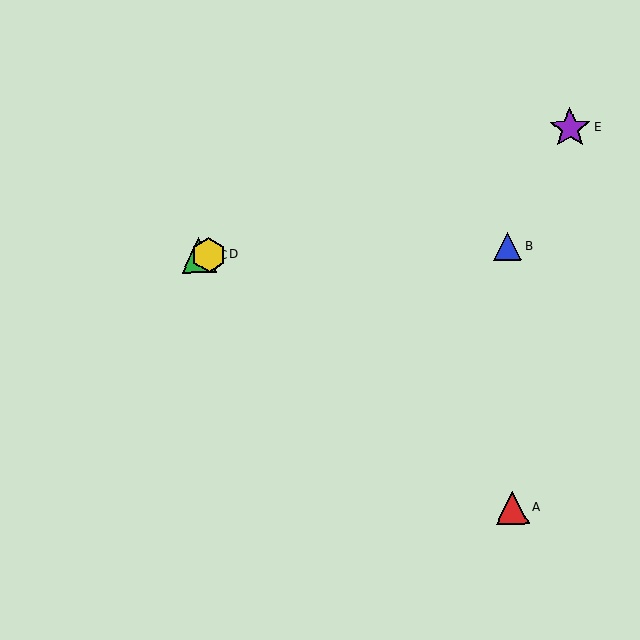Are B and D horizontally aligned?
Yes, both are at y≈247.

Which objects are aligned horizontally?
Objects B, C, D are aligned horizontally.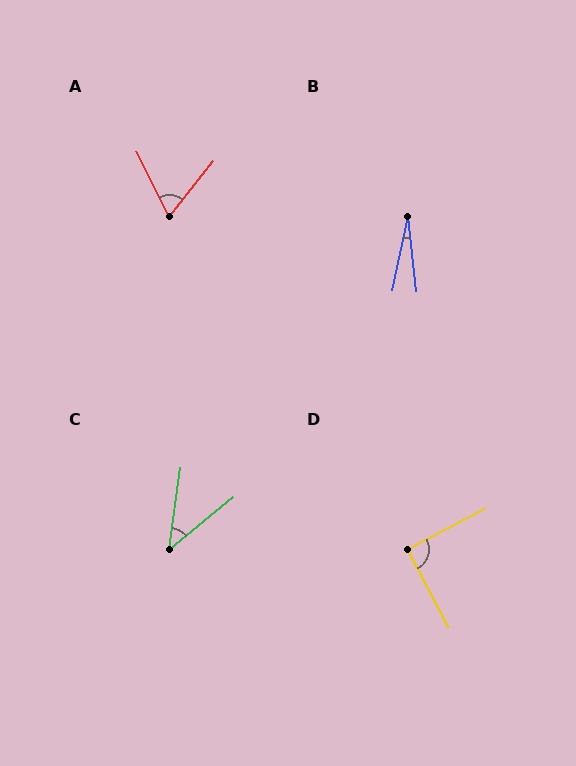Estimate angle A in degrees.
Approximately 65 degrees.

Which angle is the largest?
D, at approximately 90 degrees.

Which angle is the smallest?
B, at approximately 18 degrees.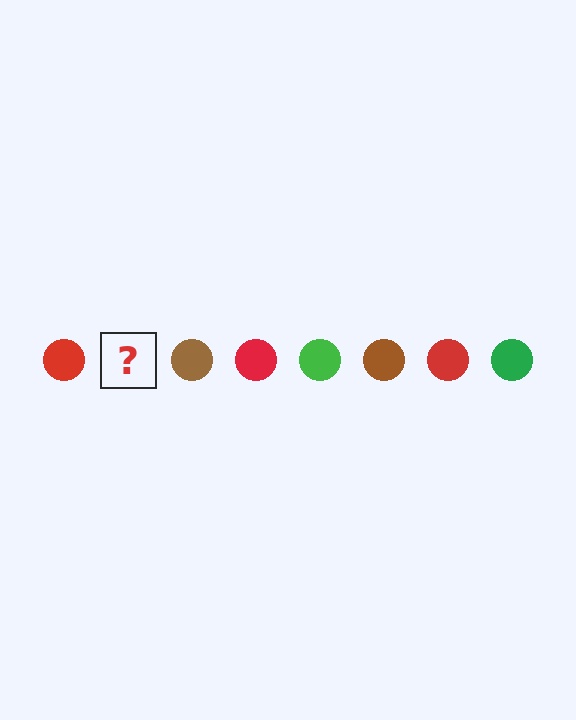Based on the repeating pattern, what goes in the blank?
The blank should be a green circle.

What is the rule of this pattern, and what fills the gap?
The rule is that the pattern cycles through red, green, brown circles. The gap should be filled with a green circle.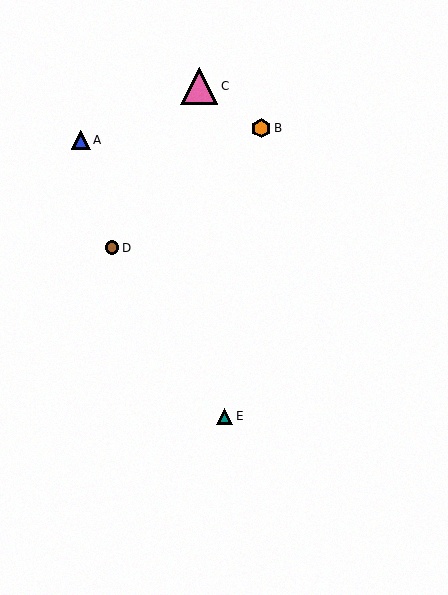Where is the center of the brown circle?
The center of the brown circle is at (112, 248).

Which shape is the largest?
The pink triangle (labeled C) is the largest.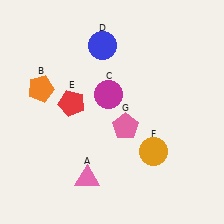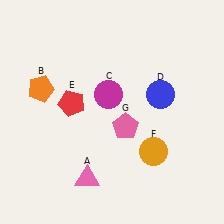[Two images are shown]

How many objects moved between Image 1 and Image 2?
1 object moved between the two images.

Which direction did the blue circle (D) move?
The blue circle (D) moved right.